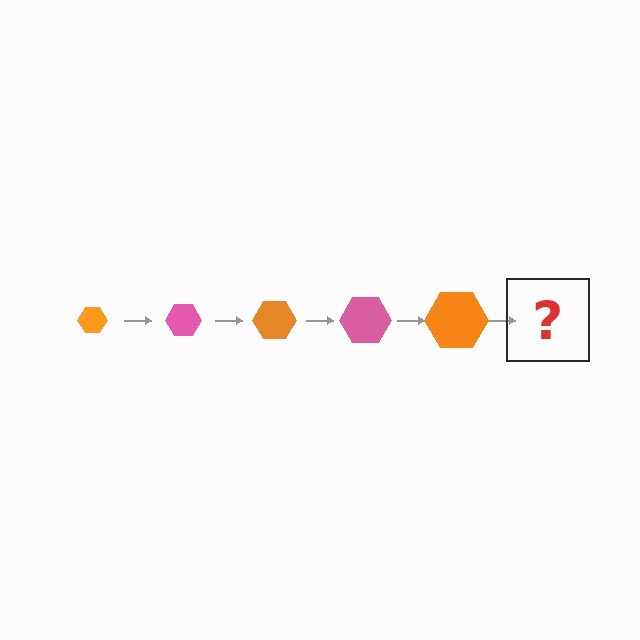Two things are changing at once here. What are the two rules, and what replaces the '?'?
The two rules are that the hexagon grows larger each step and the color cycles through orange and pink. The '?' should be a pink hexagon, larger than the previous one.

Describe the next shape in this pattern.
It should be a pink hexagon, larger than the previous one.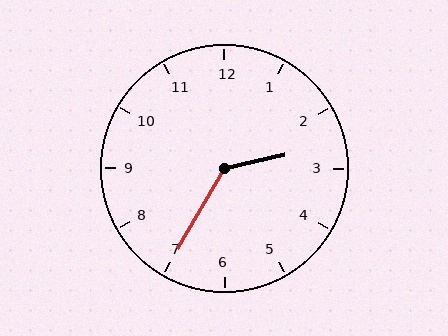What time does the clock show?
2:35.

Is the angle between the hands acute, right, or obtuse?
It is obtuse.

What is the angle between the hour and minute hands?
Approximately 132 degrees.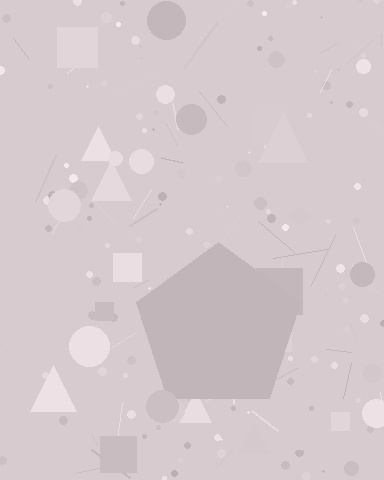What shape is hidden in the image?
A pentagon is hidden in the image.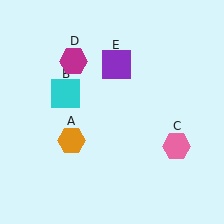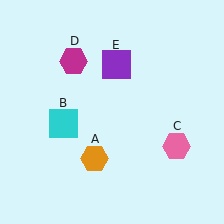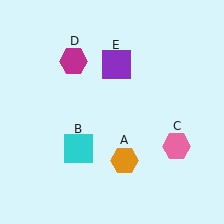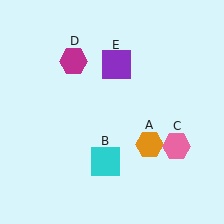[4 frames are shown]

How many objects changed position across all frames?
2 objects changed position: orange hexagon (object A), cyan square (object B).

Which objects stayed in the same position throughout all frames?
Pink hexagon (object C) and magenta hexagon (object D) and purple square (object E) remained stationary.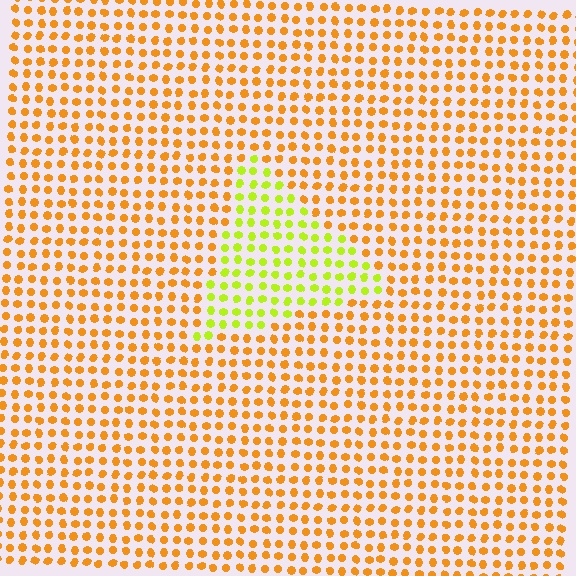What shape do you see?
I see a triangle.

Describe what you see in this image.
The image is filled with small orange elements in a uniform arrangement. A triangle-shaped region is visible where the elements are tinted to a slightly different hue, forming a subtle color boundary.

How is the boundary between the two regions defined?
The boundary is defined purely by a slight shift in hue (about 44 degrees). Spacing, size, and orientation are identical on both sides.